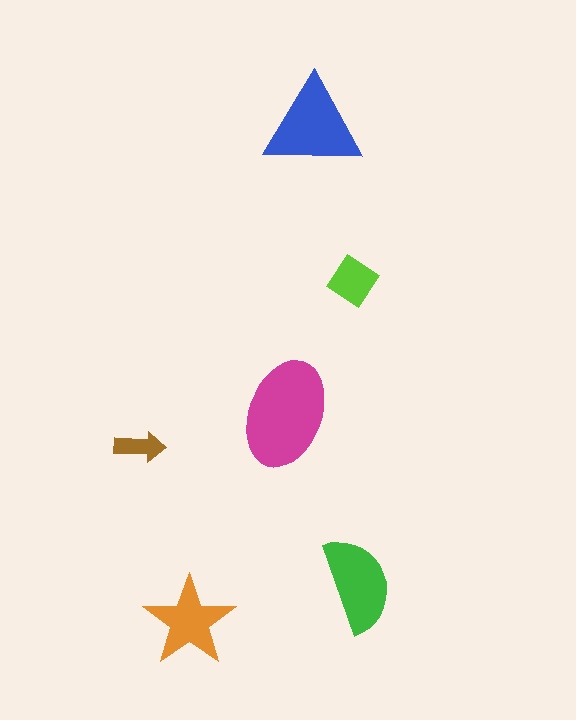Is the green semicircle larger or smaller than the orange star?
Larger.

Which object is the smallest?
The brown arrow.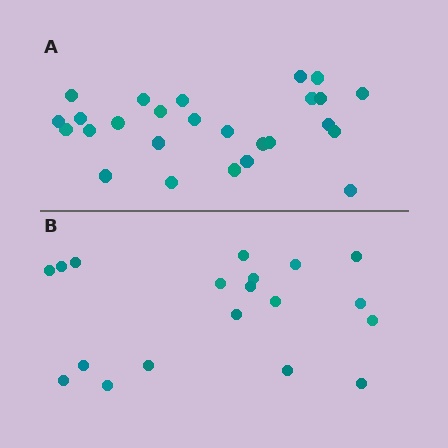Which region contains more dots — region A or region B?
Region A (the top region) has more dots.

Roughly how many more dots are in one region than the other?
Region A has roughly 8 or so more dots than region B.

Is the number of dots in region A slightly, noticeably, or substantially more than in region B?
Region A has noticeably more, but not dramatically so. The ratio is roughly 1.4 to 1.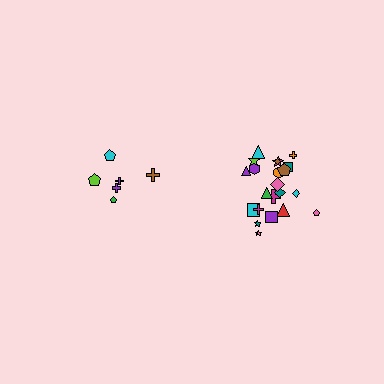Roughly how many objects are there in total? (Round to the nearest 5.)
Roughly 30 objects in total.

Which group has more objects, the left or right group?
The right group.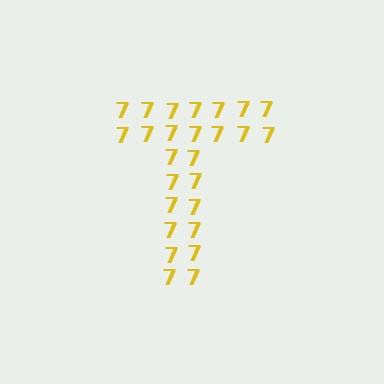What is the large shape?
The large shape is the letter T.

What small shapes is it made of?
It is made of small digit 7's.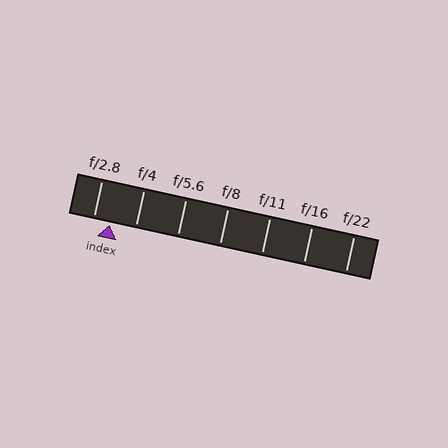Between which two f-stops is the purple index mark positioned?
The index mark is between f/2.8 and f/4.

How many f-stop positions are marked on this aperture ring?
There are 7 f-stop positions marked.